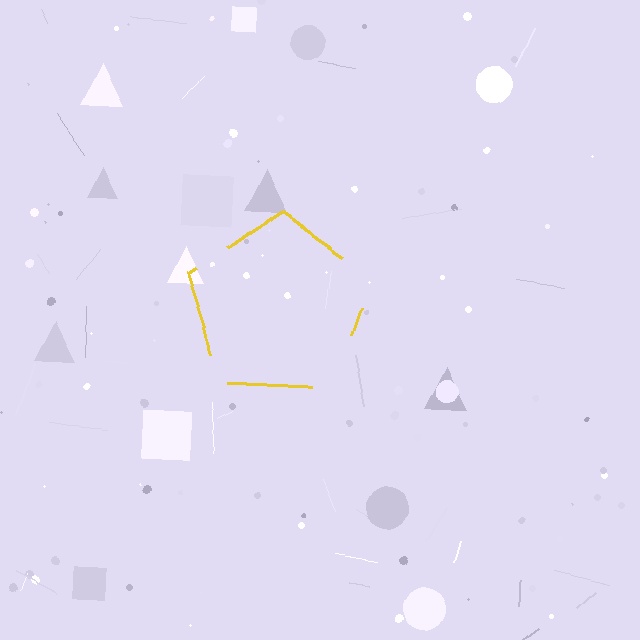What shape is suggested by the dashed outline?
The dashed outline suggests a pentagon.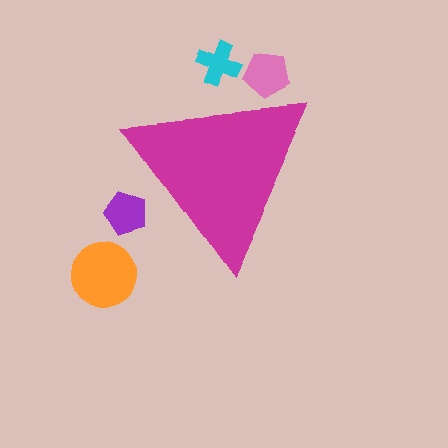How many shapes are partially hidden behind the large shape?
3 shapes are partially hidden.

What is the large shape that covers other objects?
A magenta triangle.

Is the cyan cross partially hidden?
Yes, the cyan cross is partially hidden behind the magenta triangle.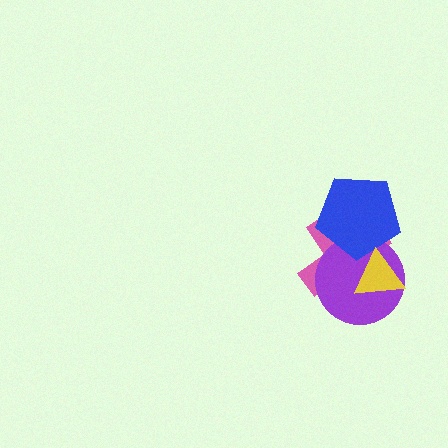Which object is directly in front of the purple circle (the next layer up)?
The blue pentagon is directly in front of the purple circle.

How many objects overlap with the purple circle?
3 objects overlap with the purple circle.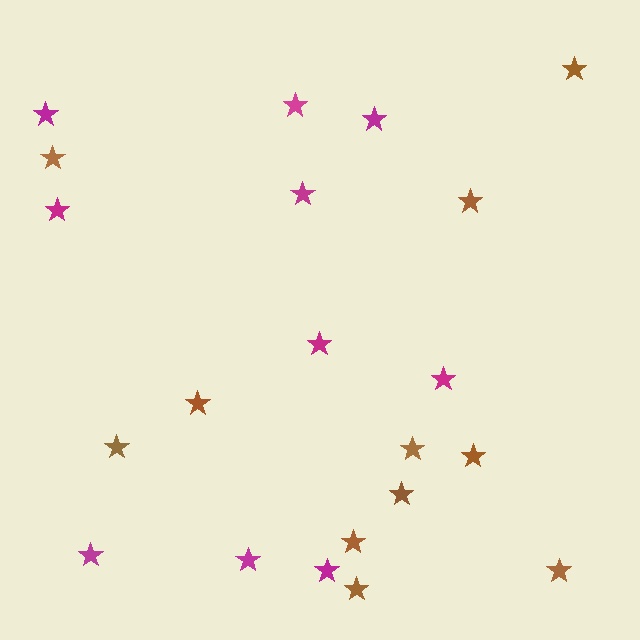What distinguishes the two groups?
There are 2 groups: one group of brown stars (11) and one group of magenta stars (10).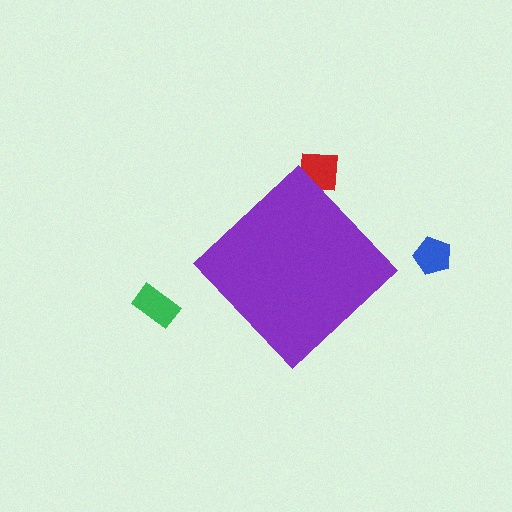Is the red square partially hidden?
Yes, the red square is partially hidden behind the purple diamond.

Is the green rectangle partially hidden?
No, the green rectangle is fully visible.